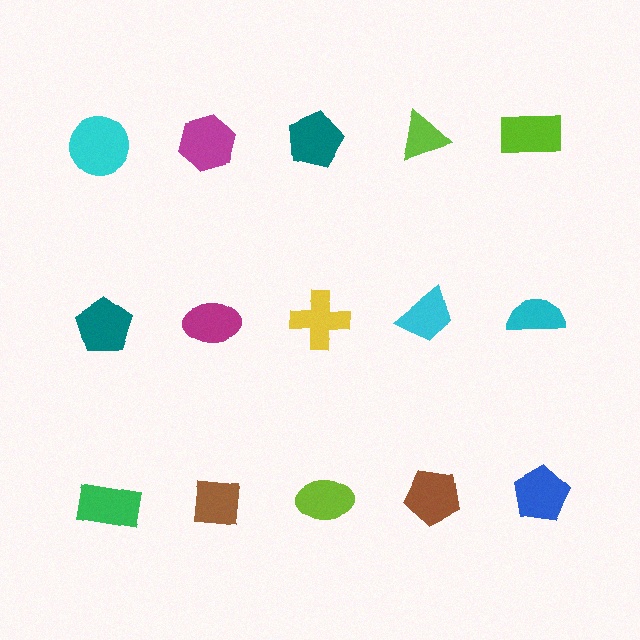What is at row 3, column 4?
A brown pentagon.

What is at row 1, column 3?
A teal pentagon.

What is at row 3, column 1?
A green rectangle.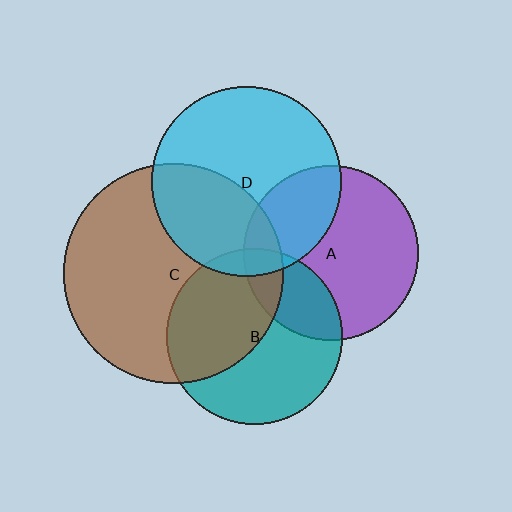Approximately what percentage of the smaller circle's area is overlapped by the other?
Approximately 5%.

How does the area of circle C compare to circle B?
Approximately 1.6 times.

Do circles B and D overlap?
Yes.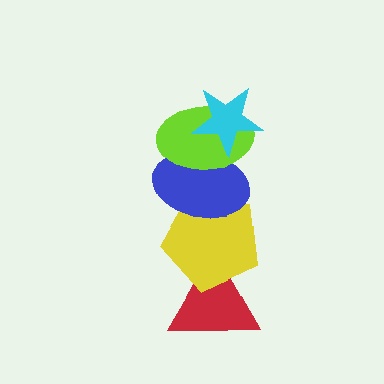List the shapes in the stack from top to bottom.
From top to bottom: the cyan star, the lime ellipse, the blue ellipse, the yellow pentagon, the red triangle.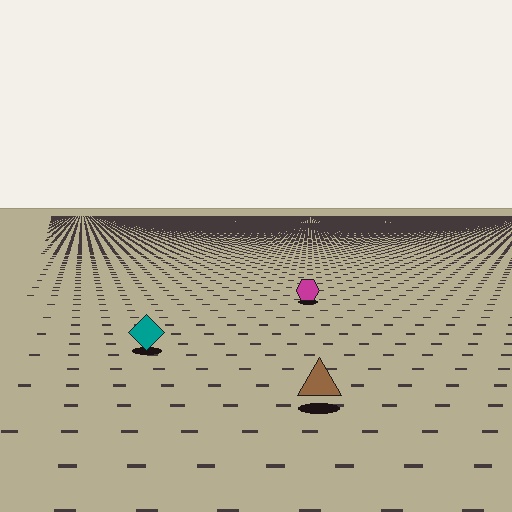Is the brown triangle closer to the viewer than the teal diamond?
Yes. The brown triangle is closer — you can tell from the texture gradient: the ground texture is coarser near it.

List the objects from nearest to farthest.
From nearest to farthest: the brown triangle, the teal diamond, the magenta hexagon.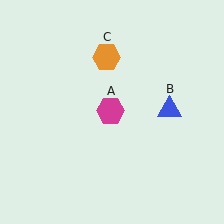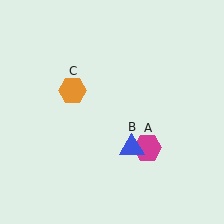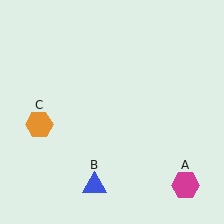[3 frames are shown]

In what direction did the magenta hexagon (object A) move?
The magenta hexagon (object A) moved down and to the right.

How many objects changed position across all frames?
3 objects changed position: magenta hexagon (object A), blue triangle (object B), orange hexagon (object C).